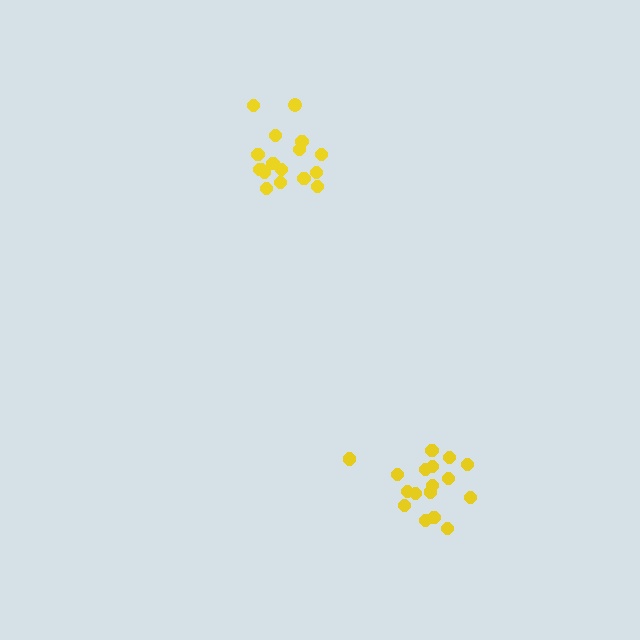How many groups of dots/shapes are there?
There are 2 groups.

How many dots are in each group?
Group 1: 17 dots, Group 2: 17 dots (34 total).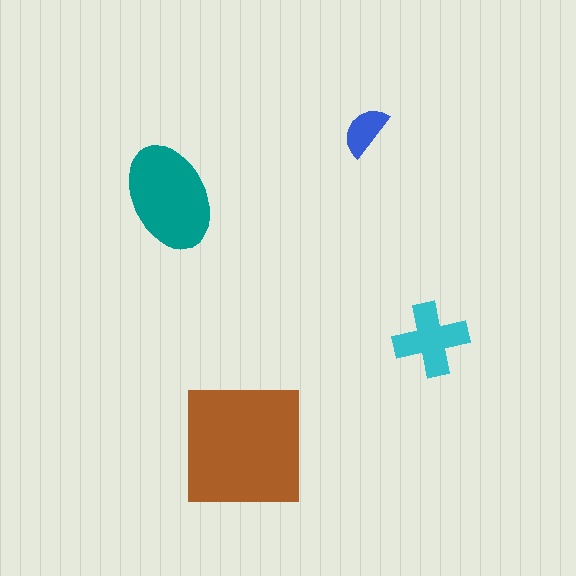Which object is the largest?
The brown square.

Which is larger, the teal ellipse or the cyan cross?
The teal ellipse.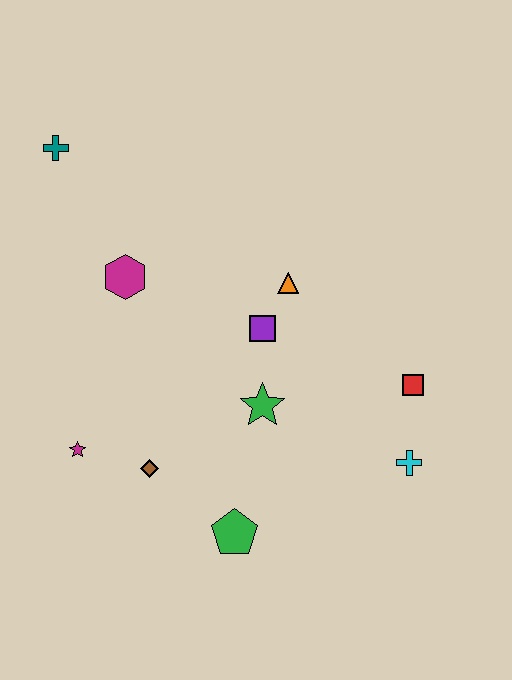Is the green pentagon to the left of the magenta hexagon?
No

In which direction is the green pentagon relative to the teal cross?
The green pentagon is below the teal cross.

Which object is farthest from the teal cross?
The cyan cross is farthest from the teal cross.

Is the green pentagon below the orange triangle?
Yes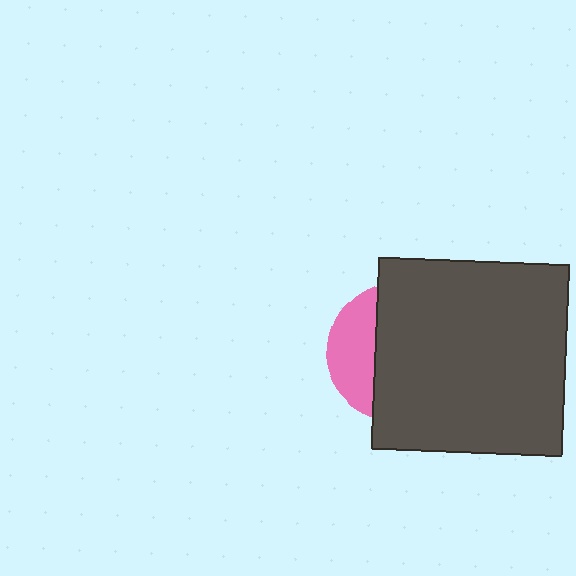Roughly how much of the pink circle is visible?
A small part of it is visible (roughly 31%).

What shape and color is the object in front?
The object in front is a dark gray square.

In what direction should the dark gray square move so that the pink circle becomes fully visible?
The dark gray square should move right. That is the shortest direction to clear the overlap and leave the pink circle fully visible.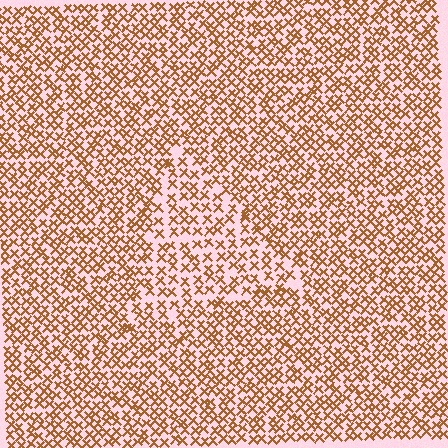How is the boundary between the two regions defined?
The boundary is defined by a change in element density (approximately 1.5x ratio). All elements are the same color, size, and shape.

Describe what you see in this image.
The image contains small brown elements arranged at two different densities. A triangle-shaped region is visible where the elements are less densely packed than the surrounding area.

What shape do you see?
I see a triangle.